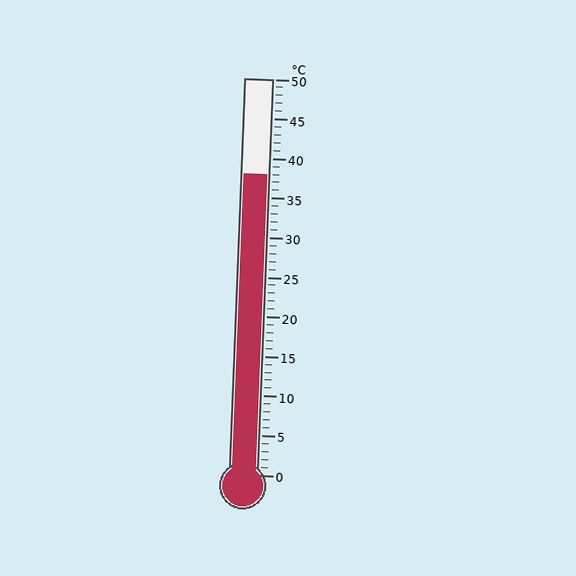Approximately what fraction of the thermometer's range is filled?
The thermometer is filled to approximately 75% of its range.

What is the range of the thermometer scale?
The thermometer scale ranges from 0°C to 50°C.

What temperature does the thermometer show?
The thermometer shows approximately 38°C.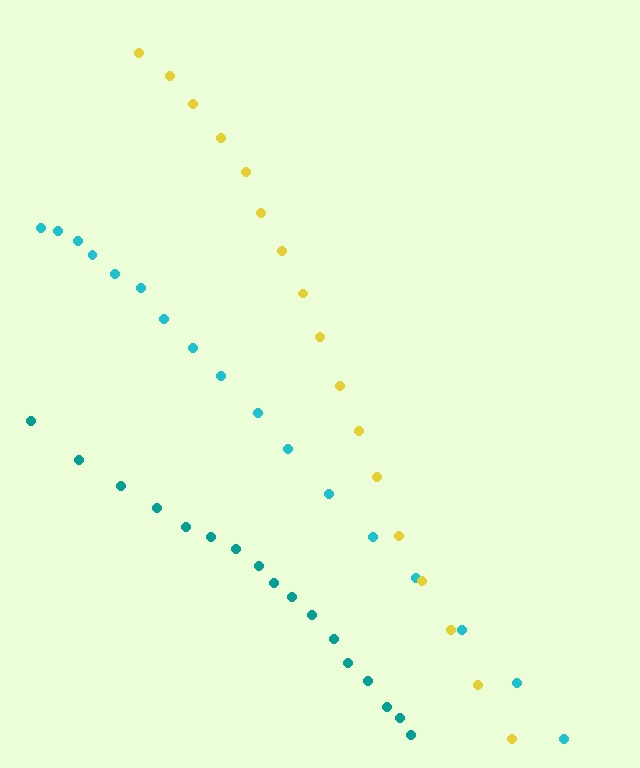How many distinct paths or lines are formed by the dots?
There are 3 distinct paths.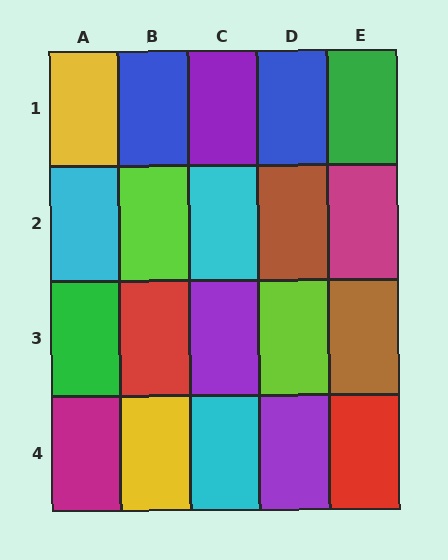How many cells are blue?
2 cells are blue.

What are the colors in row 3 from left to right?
Green, red, purple, lime, brown.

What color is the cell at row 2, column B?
Lime.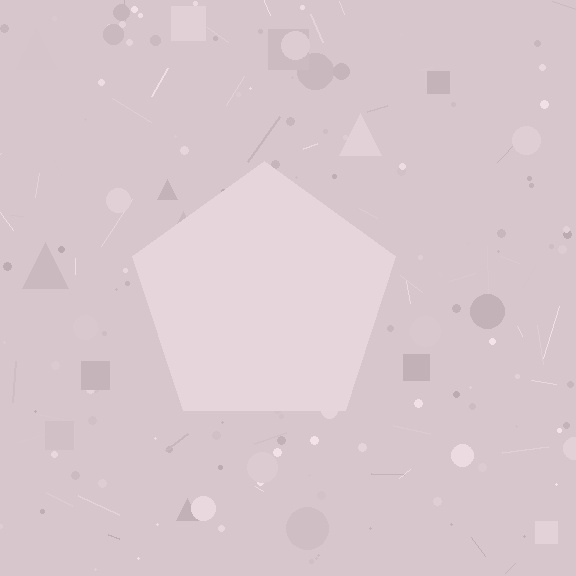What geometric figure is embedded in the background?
A pentagon is embedded in the background.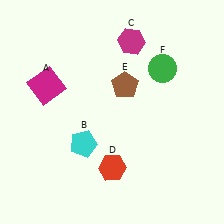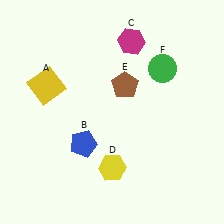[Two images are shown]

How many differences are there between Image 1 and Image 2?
There are 3 differences between the two images.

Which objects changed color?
A changed from magenta to yellow. B changed from cyan to blue. D changed from red to yellow.